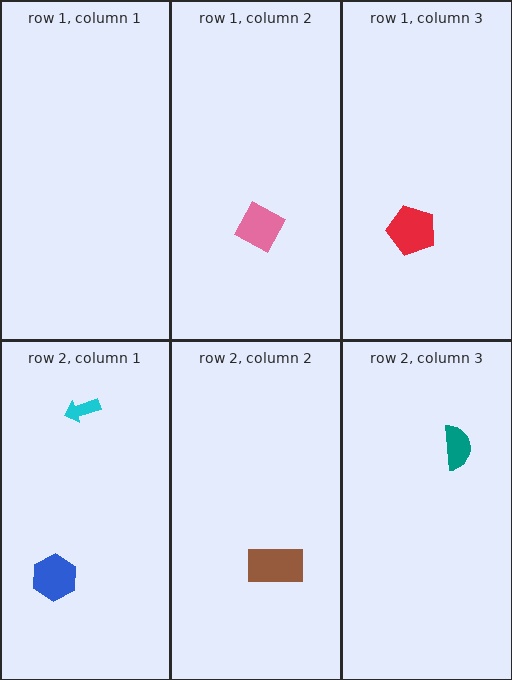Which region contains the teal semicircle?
The row 2, column 3 region.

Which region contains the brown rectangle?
The row 2, column 2 region.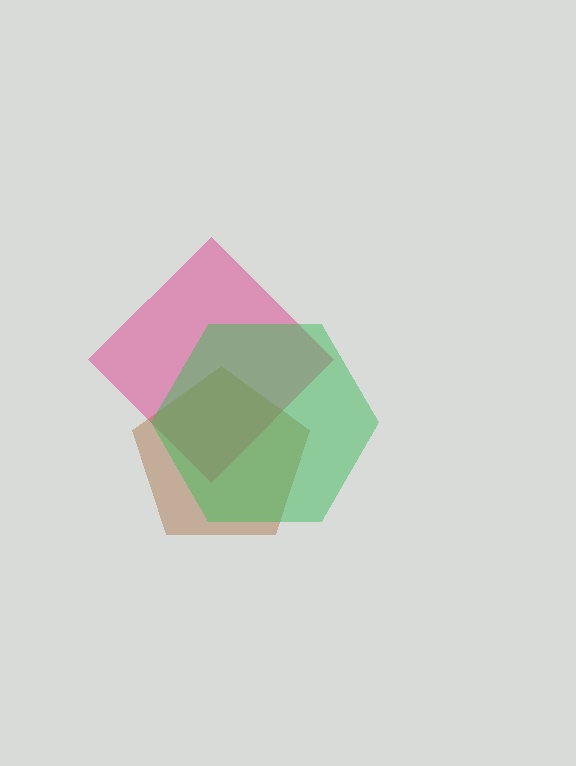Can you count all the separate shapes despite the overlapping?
Yes, there are 3 separate shapes.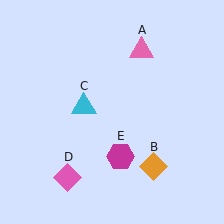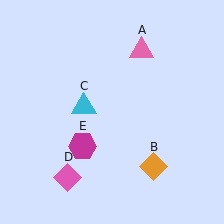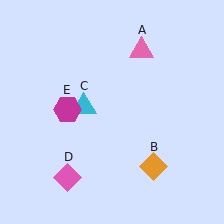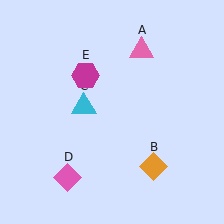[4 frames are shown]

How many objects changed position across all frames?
1 object changed position: magenta hexagon (object E).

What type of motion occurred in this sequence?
The magenta hexagon (object E) rotated clockwise around the center of the scene.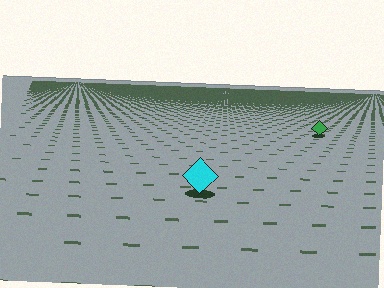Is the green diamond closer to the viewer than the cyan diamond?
No. The cyan diamond is closer — you can tell from the texture gradient: the ground texture is coarser near it.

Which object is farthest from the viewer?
The green diamond is farthest from the viewer. It appears smaller and the ground texture around it is denser.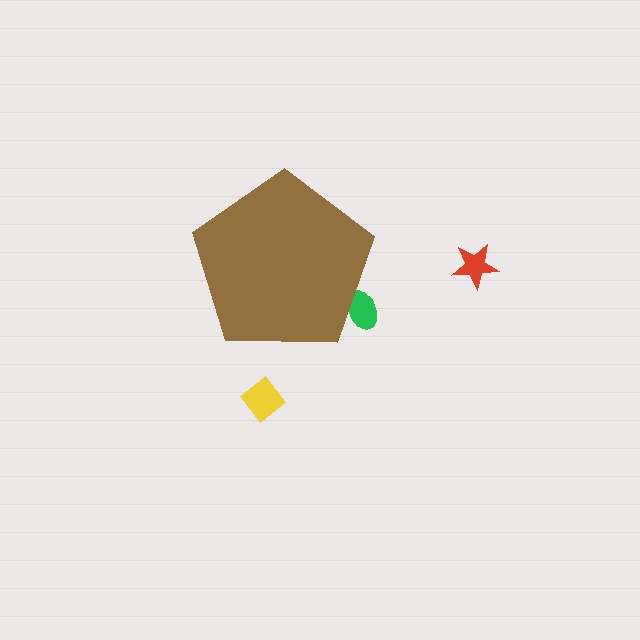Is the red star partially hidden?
No, the red star is fully visible.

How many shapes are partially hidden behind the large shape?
1 shape is partially hidden.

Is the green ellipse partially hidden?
Yes, the green ellipse is partially hidden behind the brown pentagon.